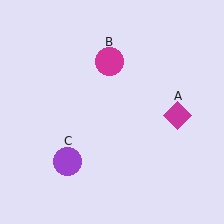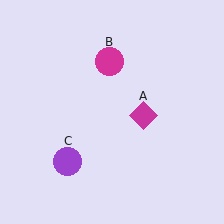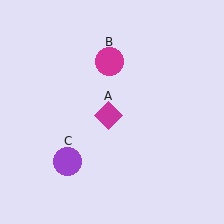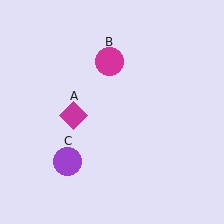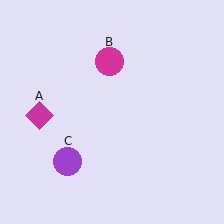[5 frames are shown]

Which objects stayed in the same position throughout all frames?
Magenta circle (object B) and purple circle (object C) remained stationary.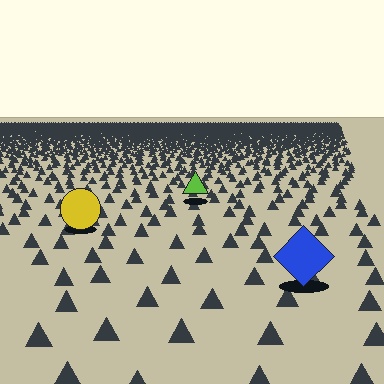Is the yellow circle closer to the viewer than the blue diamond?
No. The blue diamond is closer — you can tell from the texture gradient: the ground texture is coarser near it.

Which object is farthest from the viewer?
The lime triangle is farthest from the viewer. It appears smaller and the ground texture around it is denser.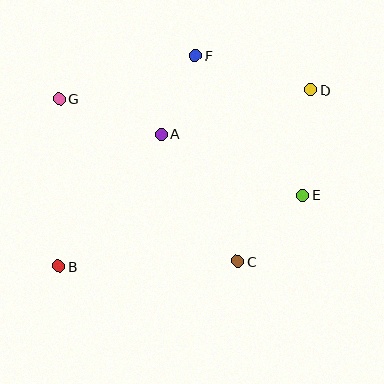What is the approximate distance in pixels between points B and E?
The distance between B and E is approximately 254 pixels.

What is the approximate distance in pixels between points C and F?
The distance between C and F is approximately 209 pixels.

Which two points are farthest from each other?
Points B and D are farthest from each other.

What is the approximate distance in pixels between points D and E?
The distance between D and E is approximately 106 pixels.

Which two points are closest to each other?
Points A and F are closest to each other.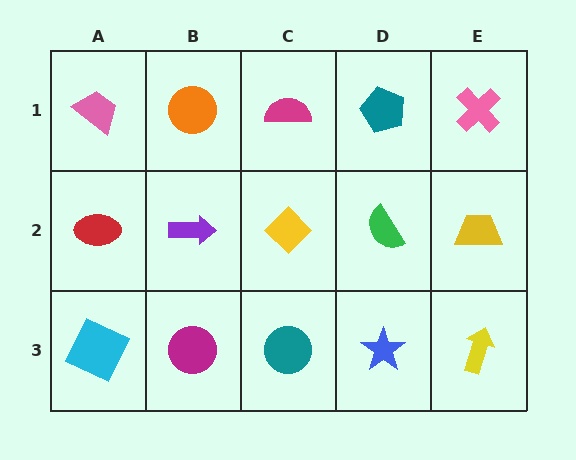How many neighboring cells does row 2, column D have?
4.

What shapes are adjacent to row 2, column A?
A pink trapezoid (row 1, column A), a cyan square (row 3, column A), a purple arrow (row 2, column B).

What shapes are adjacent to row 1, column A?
A red ellipse (row 2, column A), an orange circle (row 1, column B).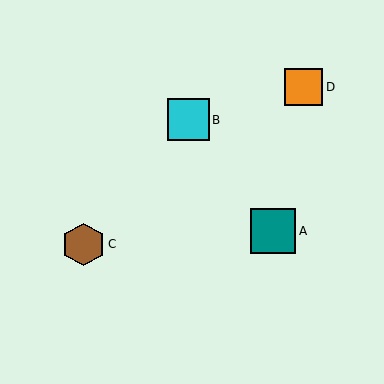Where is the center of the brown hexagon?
The center of the brown hexagon is at (84, 244).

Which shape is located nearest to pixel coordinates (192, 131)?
The cyan square (labeled B) at (188, 120) is nearest to that location.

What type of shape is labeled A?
Shape A is a teal square.